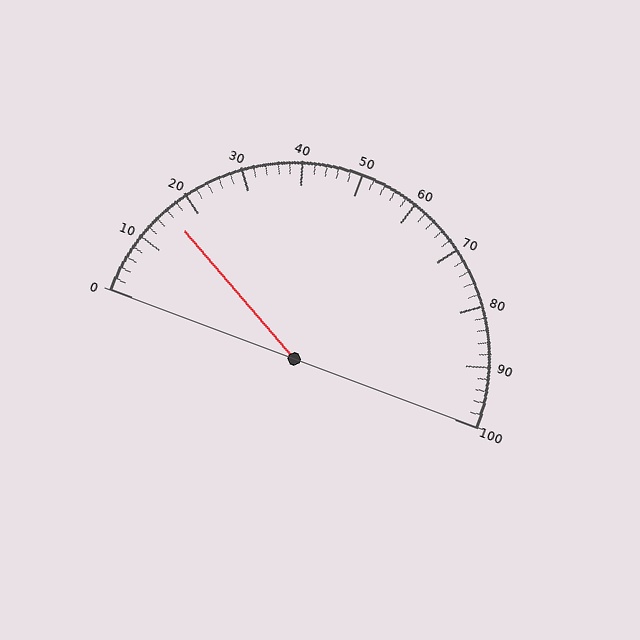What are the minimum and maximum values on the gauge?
The gauge ranges from 0 to 100.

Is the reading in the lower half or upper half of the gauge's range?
The reading is in the lower half of the range (0 to 100).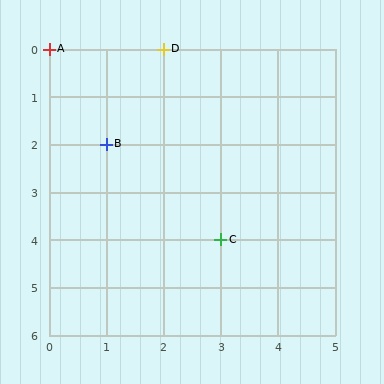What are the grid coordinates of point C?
Point C is at grid coordinates (3, 4).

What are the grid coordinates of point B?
Point B is at grid coordinates (1, 2).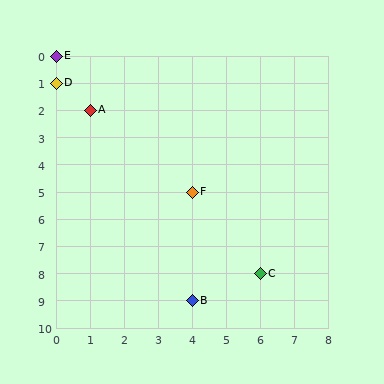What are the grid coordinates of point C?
Point C is at grid coordinates (6, 8).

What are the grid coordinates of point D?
Point D is at grid coordinates (0, 1).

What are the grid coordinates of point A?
Point A is at grid coordinates (1, 2).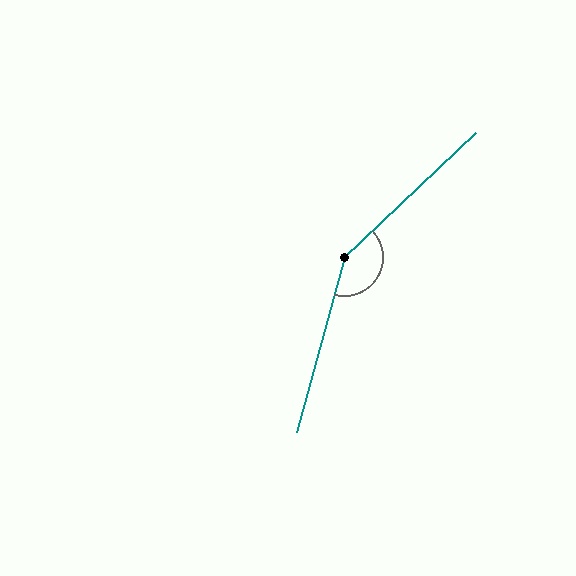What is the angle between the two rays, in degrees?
Approximately 148 degrees.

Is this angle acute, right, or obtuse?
It is obtuse.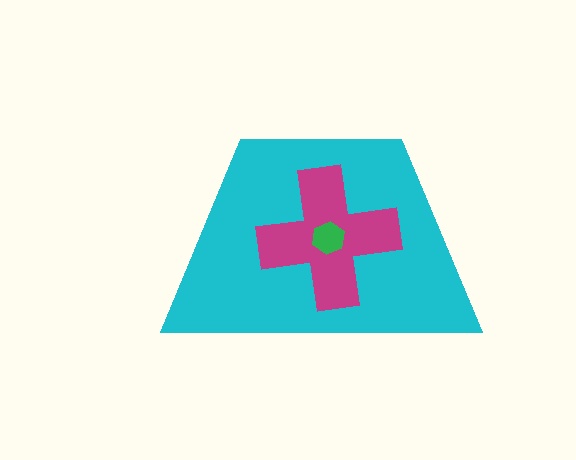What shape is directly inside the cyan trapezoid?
The magenta cross.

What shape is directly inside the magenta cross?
The green hexagon.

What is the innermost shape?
The green hexagon.